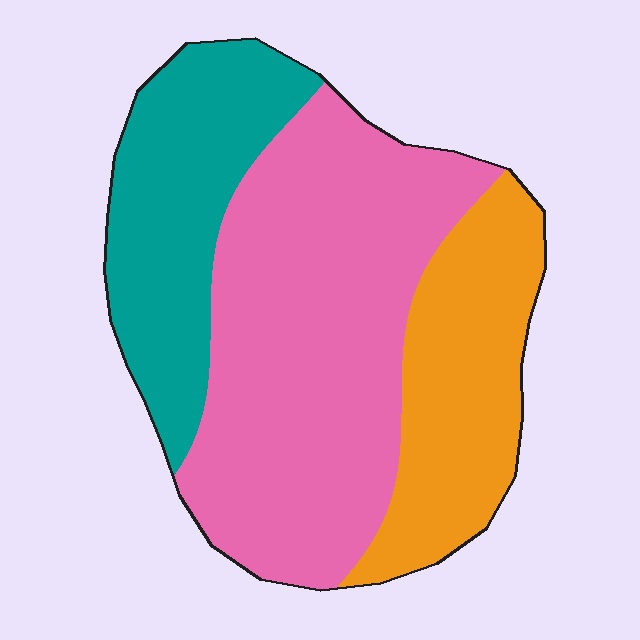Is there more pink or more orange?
Pink.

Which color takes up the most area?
Pink, at roughly 50%.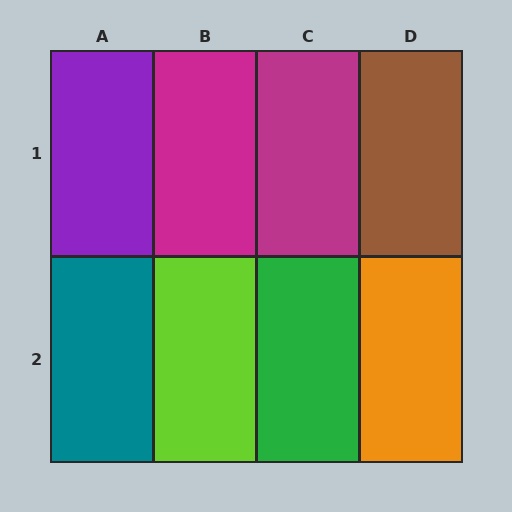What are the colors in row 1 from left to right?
Purple, magenta, magenta, brown.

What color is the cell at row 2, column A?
Teal.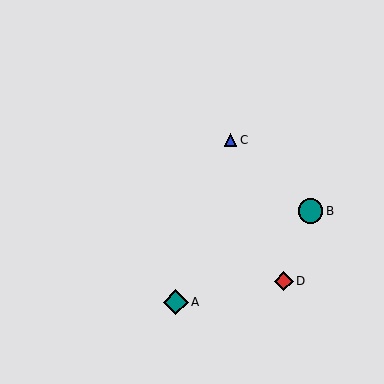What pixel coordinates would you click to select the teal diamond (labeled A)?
Click at (176, 302) to select the teal diamond A.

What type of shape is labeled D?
Shape D is a red diamond.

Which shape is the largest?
The teal diamond (labeled A) is the largest.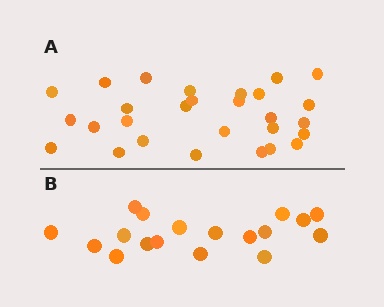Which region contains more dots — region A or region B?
Region A (the top region) has more dots.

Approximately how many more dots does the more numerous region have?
Region A has roughly 10 or so more dots than region B.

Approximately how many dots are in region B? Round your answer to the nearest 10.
About 20 dots. (The exact count is 18, which rounds to 20.)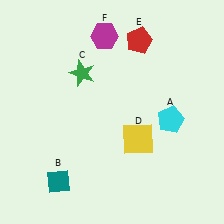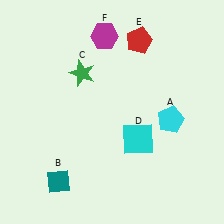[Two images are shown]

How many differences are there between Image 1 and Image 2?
There is 1 difference between the two images.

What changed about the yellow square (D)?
In Image 1, D is yellow. In Image 2, it changed to cyan.